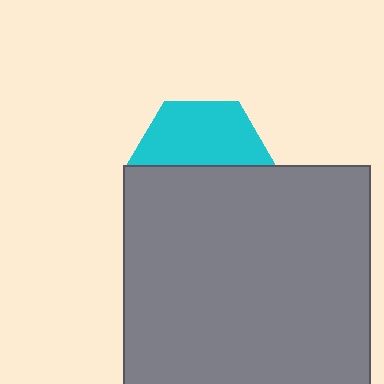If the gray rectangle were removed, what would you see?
You would see the complete cyan hexagon.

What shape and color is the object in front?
The object in front is a gray rectangle.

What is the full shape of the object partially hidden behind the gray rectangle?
The partially hidden object is a cyan hexagon.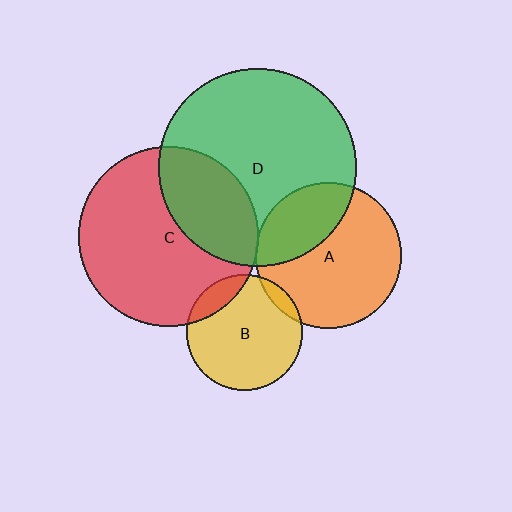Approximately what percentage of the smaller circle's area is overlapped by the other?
Approximately 5%.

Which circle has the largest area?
Circle D (green).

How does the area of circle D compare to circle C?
Approximately 1.2 times.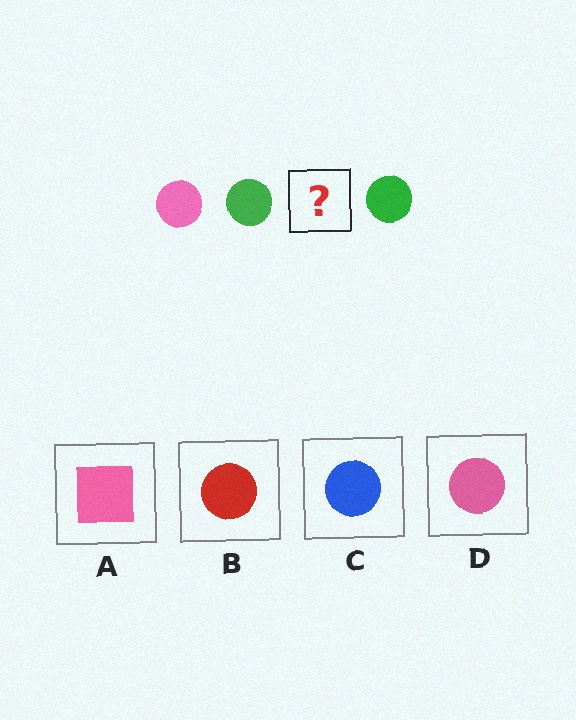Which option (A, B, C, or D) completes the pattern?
D.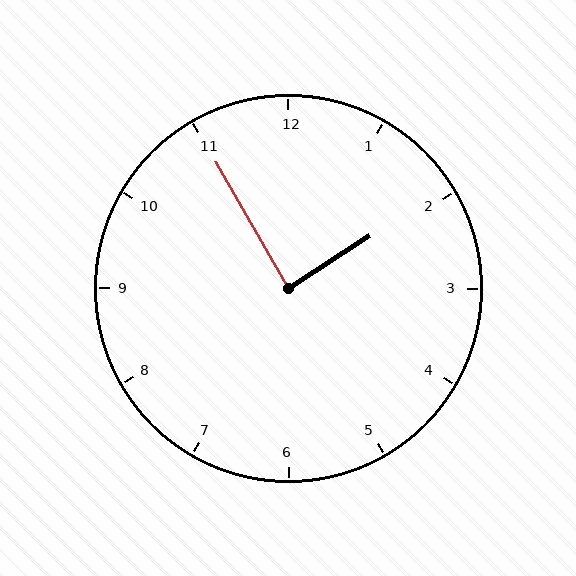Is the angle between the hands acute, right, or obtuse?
It is right.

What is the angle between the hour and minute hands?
Approximately 88 degrees.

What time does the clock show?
1:55.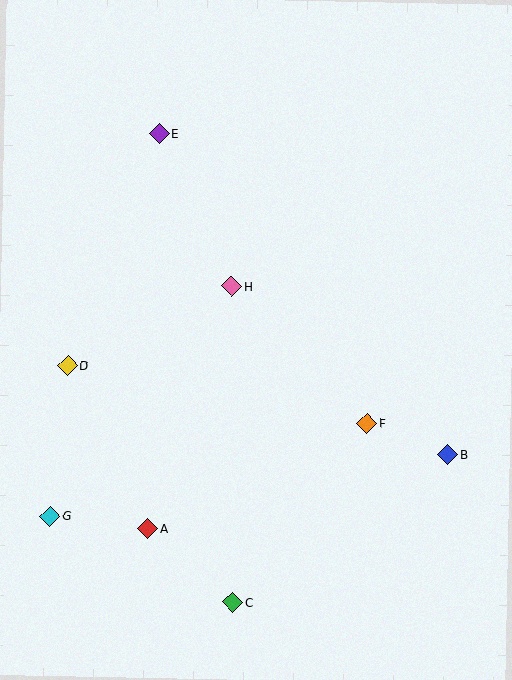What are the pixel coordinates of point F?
Point F is at (367, 423).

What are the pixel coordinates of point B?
Point B is at (447, 455).